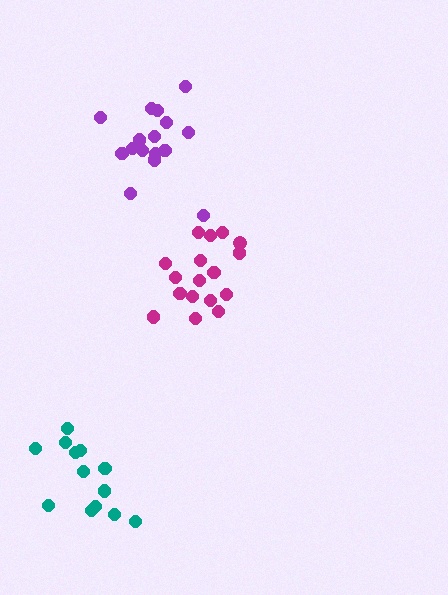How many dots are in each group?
Group 1: 17 dots, Group 2: 13 dots, Group 3: 16 dots (46 total).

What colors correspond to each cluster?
The clusters are colored: magenta, teal, purple.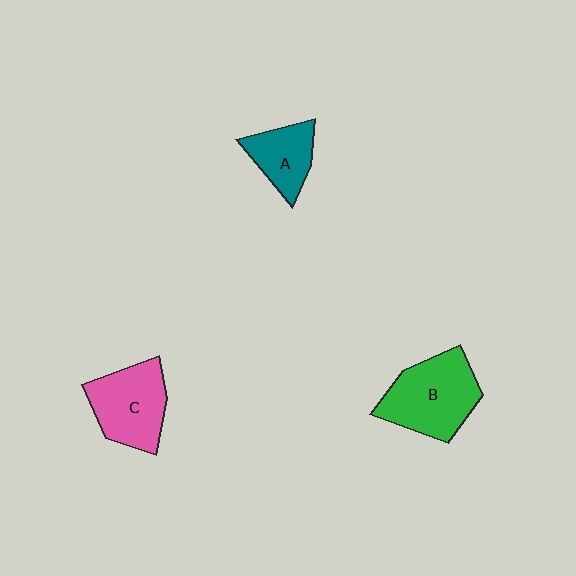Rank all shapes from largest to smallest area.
From largest to smallest: B (green), C (pink), A (teal).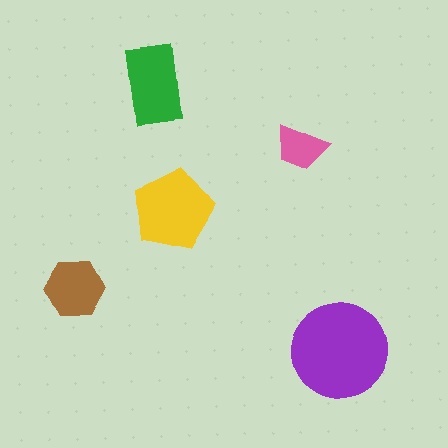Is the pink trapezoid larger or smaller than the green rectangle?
Smaller.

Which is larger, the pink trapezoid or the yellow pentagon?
The yellow pentagon.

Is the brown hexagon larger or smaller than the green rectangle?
Smaller.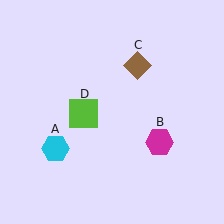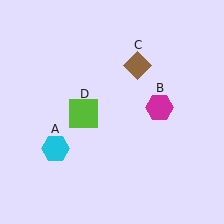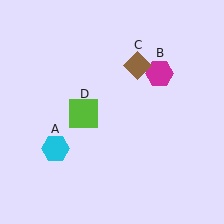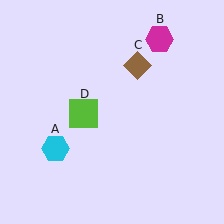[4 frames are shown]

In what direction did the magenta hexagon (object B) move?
The magenta hexagon (object B) moved up.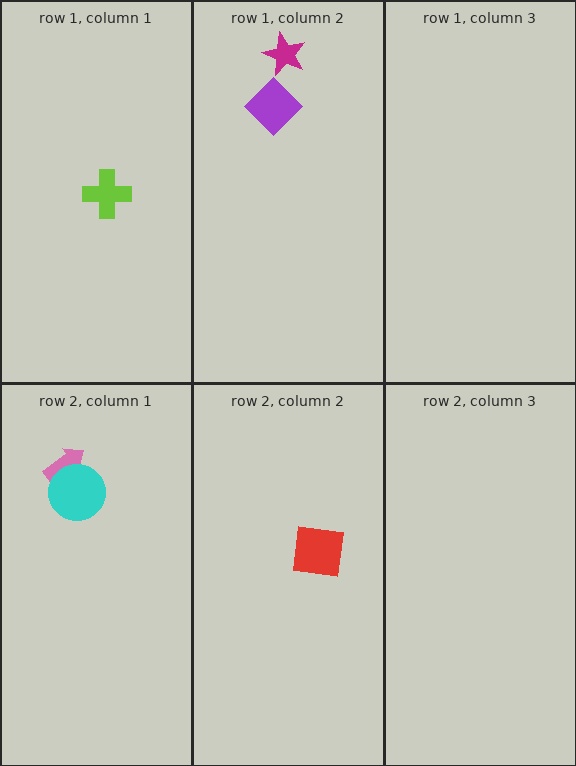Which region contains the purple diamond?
The row 1, column 2 region.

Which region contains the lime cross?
The row 1, column 1 region.